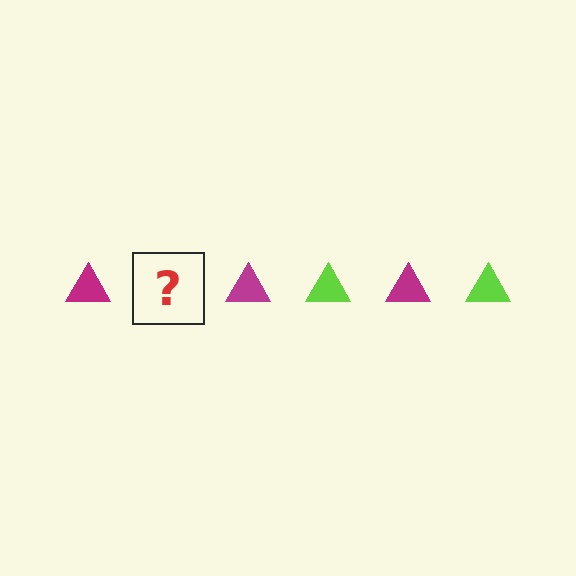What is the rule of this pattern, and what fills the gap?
The rule is that the pattern cycles through magenta, lime triangles. The gap should be filled with a lime triangle.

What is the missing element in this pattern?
The missing element is a lime triangle.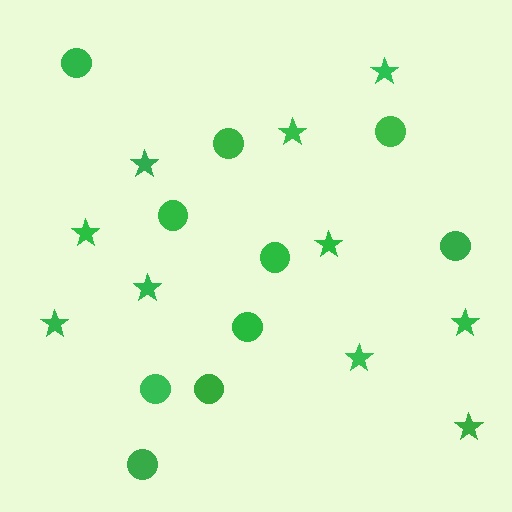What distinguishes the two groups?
There are 2 groups: one group of stars (10) and one group of circles (10).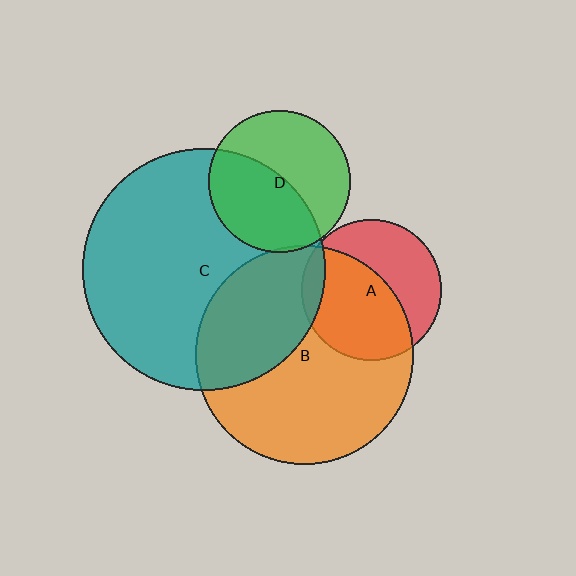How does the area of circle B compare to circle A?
Approximately 2.4 times.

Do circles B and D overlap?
Yes.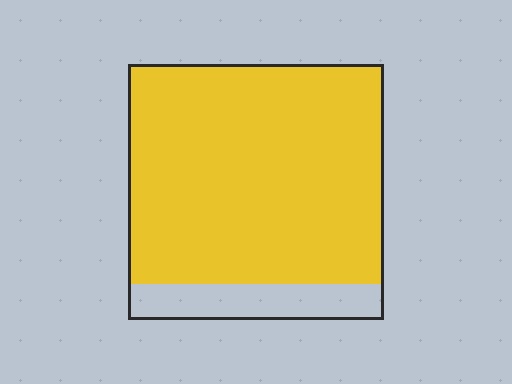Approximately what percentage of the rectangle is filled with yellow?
Approximately 85%.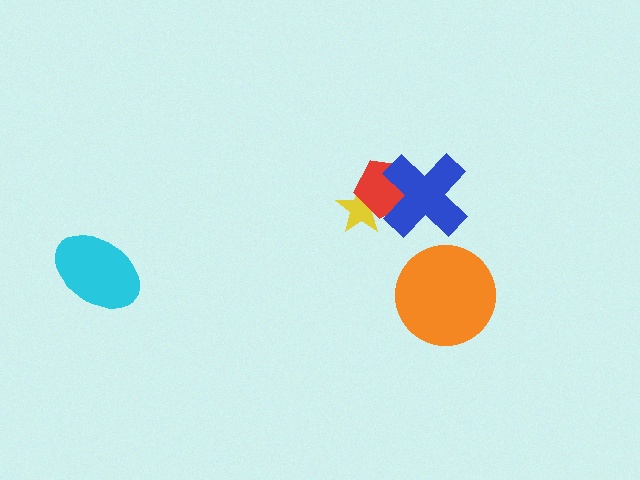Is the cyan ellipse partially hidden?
No, no other shape covers it.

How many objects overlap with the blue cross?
2 objects overlap with the blue cross.